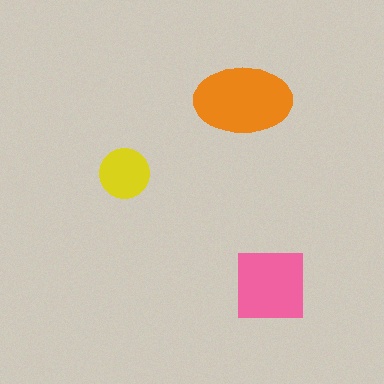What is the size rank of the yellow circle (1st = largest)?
3rd.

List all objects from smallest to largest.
The yellow circle, the pink square, the orange ellipse.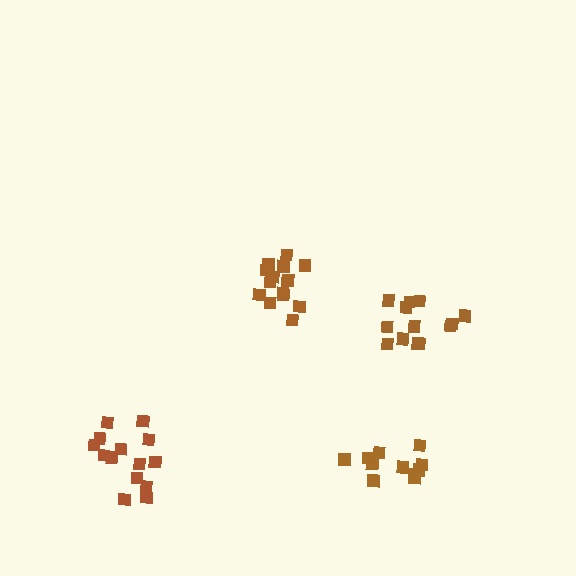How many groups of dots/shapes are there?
There are 4 groups.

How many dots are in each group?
Group 1: 14 dots, Group 2: 14 dots, Group 3: 11 dots, Group 4: 13 dots (52 total).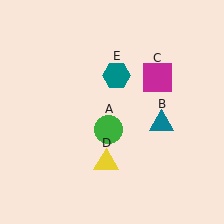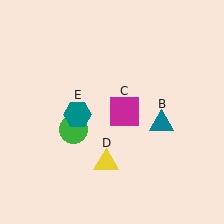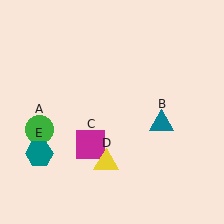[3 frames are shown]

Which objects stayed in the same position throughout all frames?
Teal triangle (object B) and yellow triangle (object D) remained stationary.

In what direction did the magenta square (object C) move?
The magenta square (object C) moved down and to the left.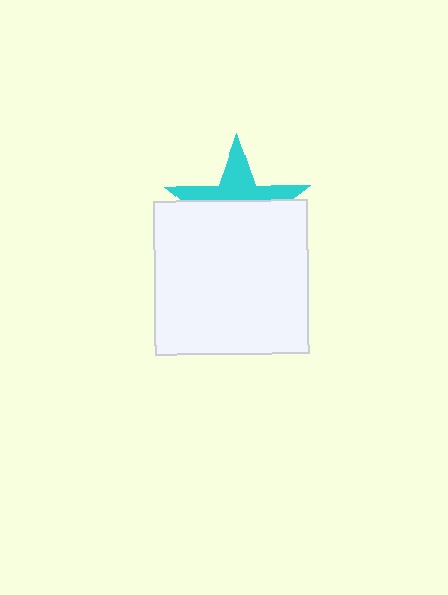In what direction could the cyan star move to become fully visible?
The cyan star could move up. That would shift it out from behind the white square entirely.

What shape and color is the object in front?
The object in front is a white square.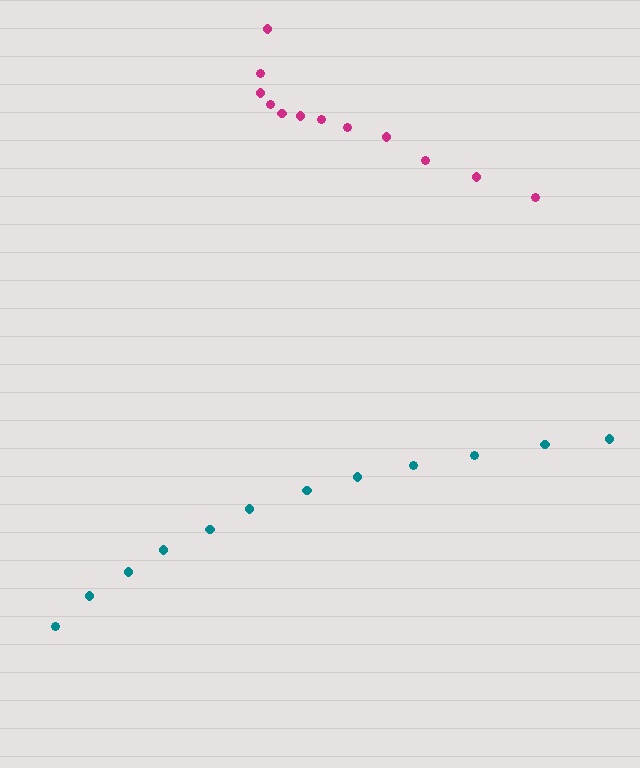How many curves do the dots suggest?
There are 2 distinct paths.